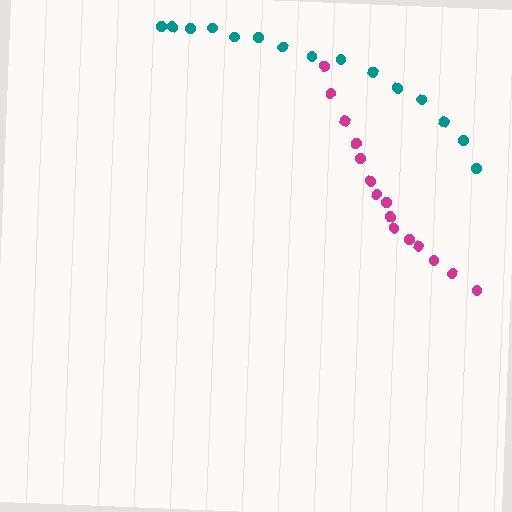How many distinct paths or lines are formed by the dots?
There are 2 distinct paths.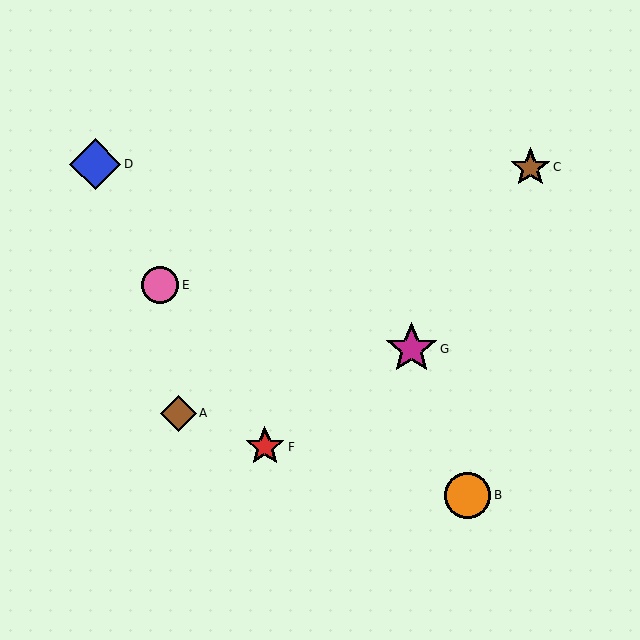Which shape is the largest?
The magenta star (labeled G) is the largest.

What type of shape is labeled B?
Shape B is an orange circle.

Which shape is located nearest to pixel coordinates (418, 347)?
The magenta star (labeled G) at (412, 349) is nearest to that location.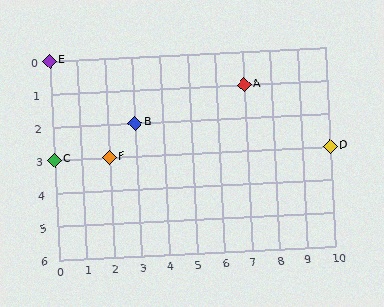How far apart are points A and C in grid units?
Points A and C are 7 columns and 2 rows apart (about 7.3 grid units diagonally).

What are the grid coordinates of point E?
Point E is at grid coordinates (0, 0).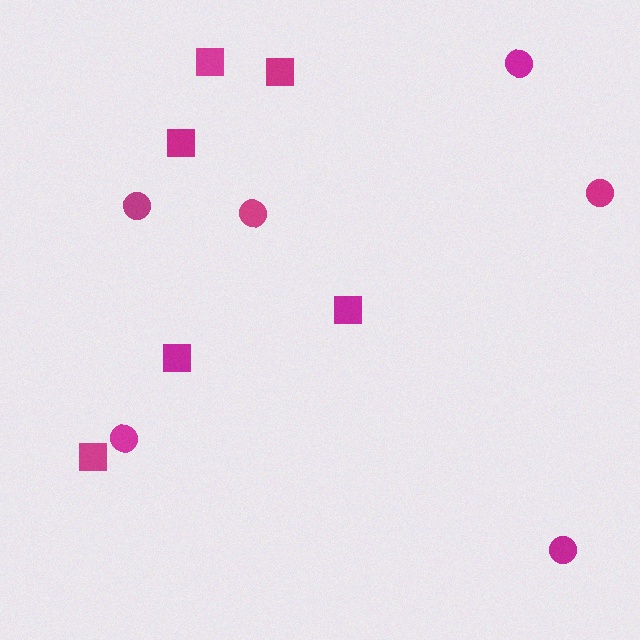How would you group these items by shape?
There are 2 groups: one group of squares (6) and one group of circles (6).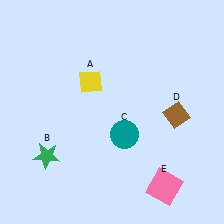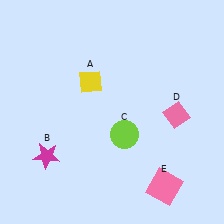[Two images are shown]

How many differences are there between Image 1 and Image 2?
There are 3 differences between the two images.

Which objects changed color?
B changed from green to magenta. C changed from teal to lime. D changed from brown to pink.